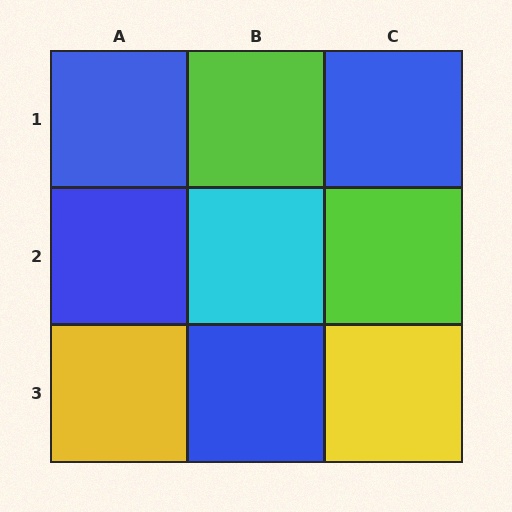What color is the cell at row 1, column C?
Blue.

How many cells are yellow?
2 cells are yellow.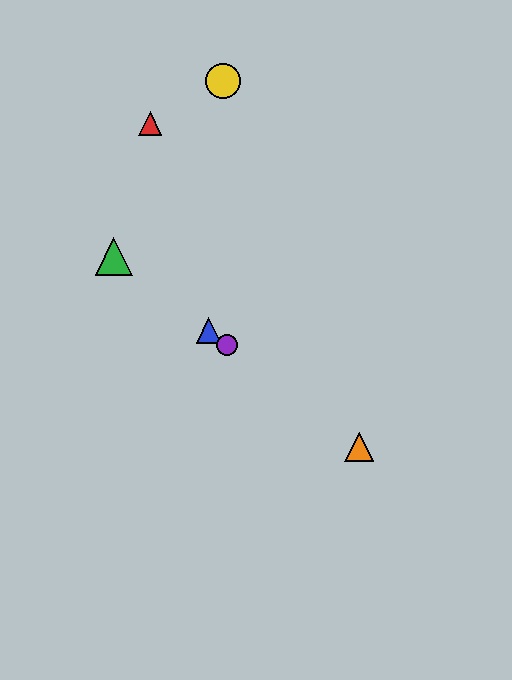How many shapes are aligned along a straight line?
4 shapes (the blue triangle, the green triangle, the purple circle, the orange triangle) are aligned along a straight line.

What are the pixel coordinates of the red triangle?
The red triangle is at (150, 123).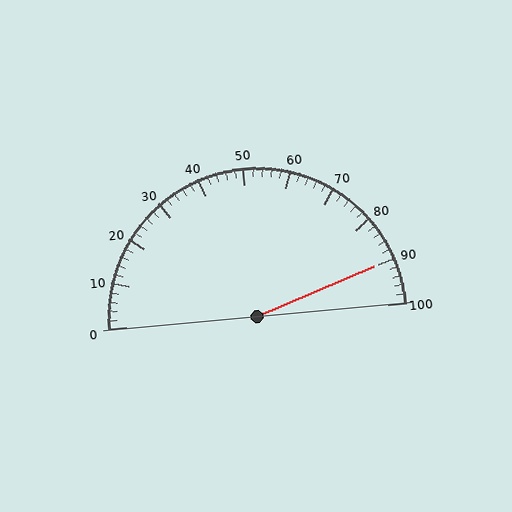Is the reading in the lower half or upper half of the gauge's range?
The reading is in the upper half of the range (0 to 100).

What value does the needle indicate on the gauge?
The needle indicates approximately 90.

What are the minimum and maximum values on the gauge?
The gauge ranges from 0 to 100.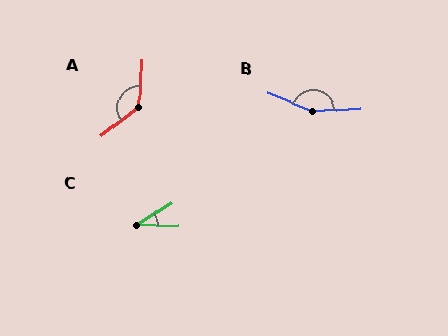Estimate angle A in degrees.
Approximately 131 degrees.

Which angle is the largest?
B, at approximately 156 degrees.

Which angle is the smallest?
C, at approximately 33 degrees.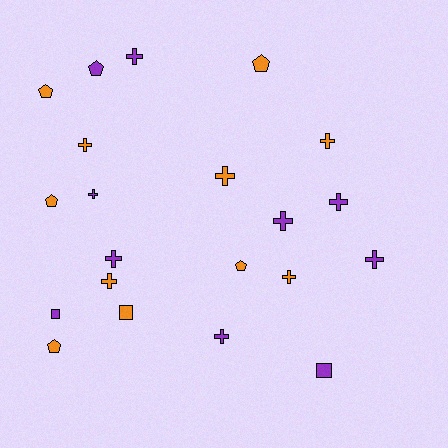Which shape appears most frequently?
Cross, with 12 objects.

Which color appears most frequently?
Orange, with 11 objects.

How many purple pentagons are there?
There is 1 purple pentagon.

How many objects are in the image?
There are 21 objects.